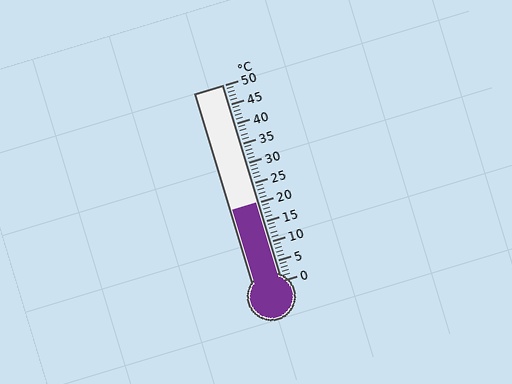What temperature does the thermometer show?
The thermometer shows approximately 20°C.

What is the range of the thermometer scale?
The thermometer scale ranges from 0°C to 50°C.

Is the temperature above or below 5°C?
The temperature is above 5°C.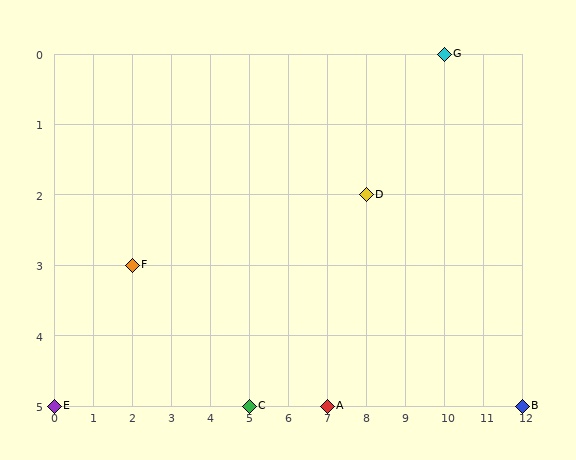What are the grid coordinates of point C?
Point C is at grid coordinates (5, 5).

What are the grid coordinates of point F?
Point F is at grid coordinates (2, 3).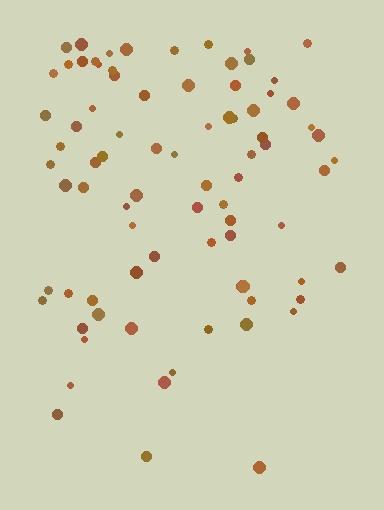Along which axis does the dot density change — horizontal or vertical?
Vertical.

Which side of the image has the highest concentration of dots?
The top.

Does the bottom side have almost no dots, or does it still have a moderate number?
Still a moderate number, just noticeably fewer than the top.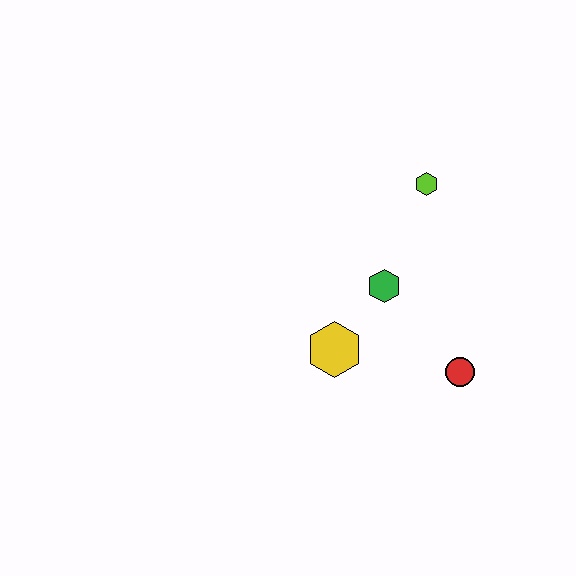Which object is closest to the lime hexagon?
The green hexagon is closest to the lime hexagon.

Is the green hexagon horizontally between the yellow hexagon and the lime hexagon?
Yes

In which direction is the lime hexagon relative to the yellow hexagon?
The lime hexagon is above the yellow hexagon.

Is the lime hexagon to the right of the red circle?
No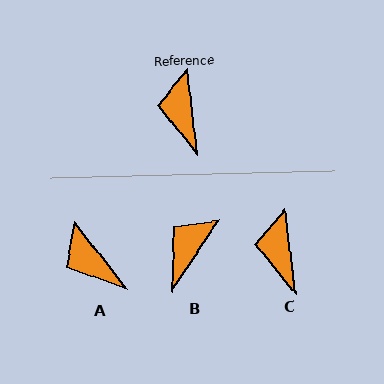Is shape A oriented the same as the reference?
No, it is off by about 31 degrees.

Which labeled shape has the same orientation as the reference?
C.